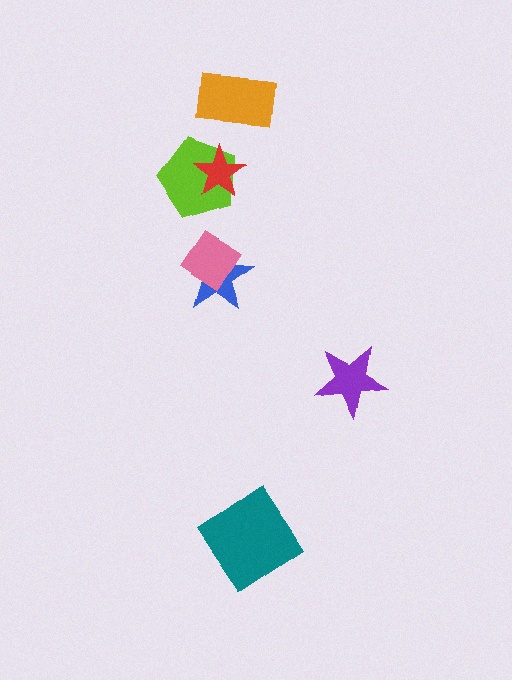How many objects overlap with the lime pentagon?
1 object overlaps with the lime pentagon.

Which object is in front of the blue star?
The pink diamond is in front of the blue star.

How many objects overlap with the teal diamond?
0 objects overlap with the teal diamond.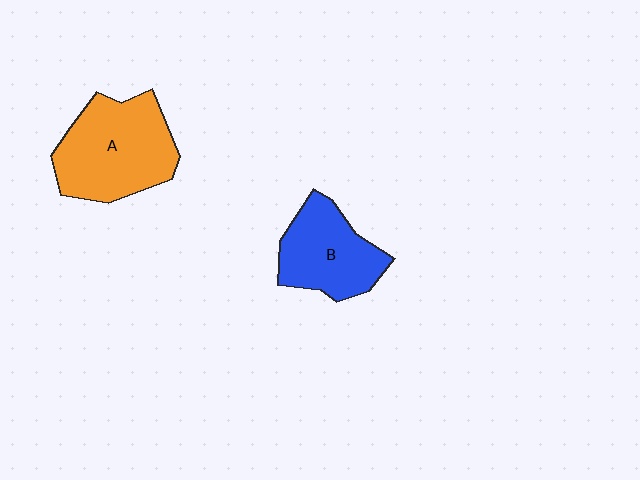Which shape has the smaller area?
Shape B (blue).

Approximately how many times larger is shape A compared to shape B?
Approximately 1.3 times.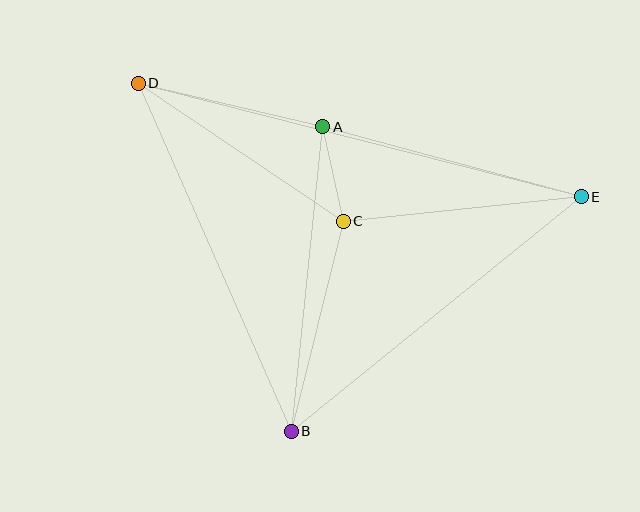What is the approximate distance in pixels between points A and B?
The distance between A and B is approximately 306 pixels.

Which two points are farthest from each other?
Points D and E are farthest from each other.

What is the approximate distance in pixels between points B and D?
The distance between B and D is approximately 381 pixels.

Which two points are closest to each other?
Points A and C are closest to each other.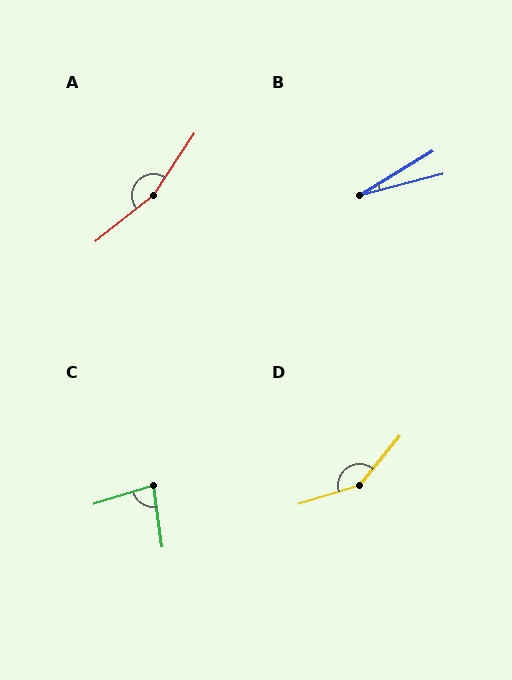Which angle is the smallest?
B, at approximately 17 degrees.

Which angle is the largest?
A, at approximately 161 degrees.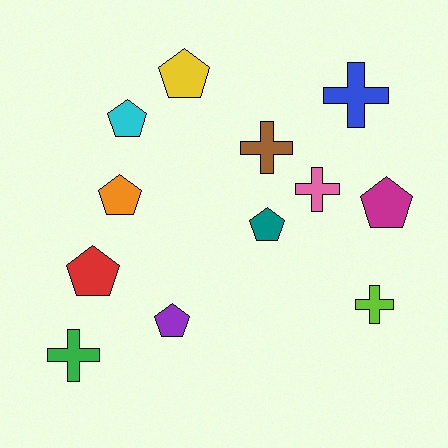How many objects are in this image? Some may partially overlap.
There are 12 objects.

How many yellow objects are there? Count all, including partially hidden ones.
There is 1 yellow object.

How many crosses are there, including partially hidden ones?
There are 5 crosses.